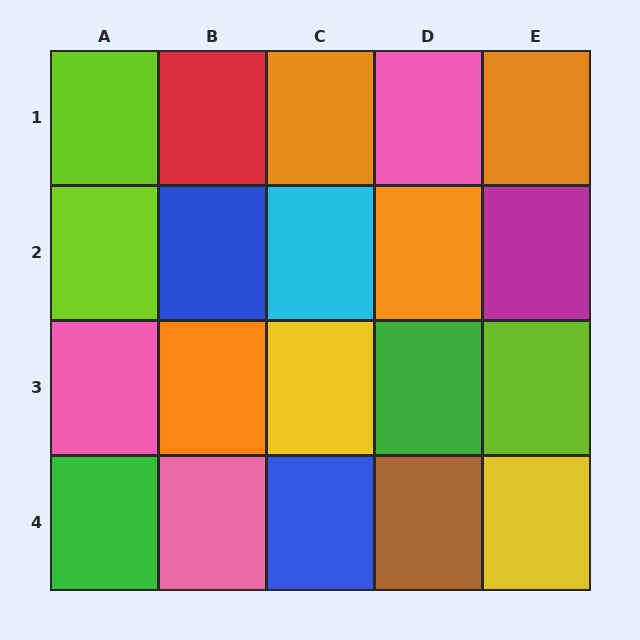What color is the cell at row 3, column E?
Lime.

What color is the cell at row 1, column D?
Pink.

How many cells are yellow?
2 cells are yellow.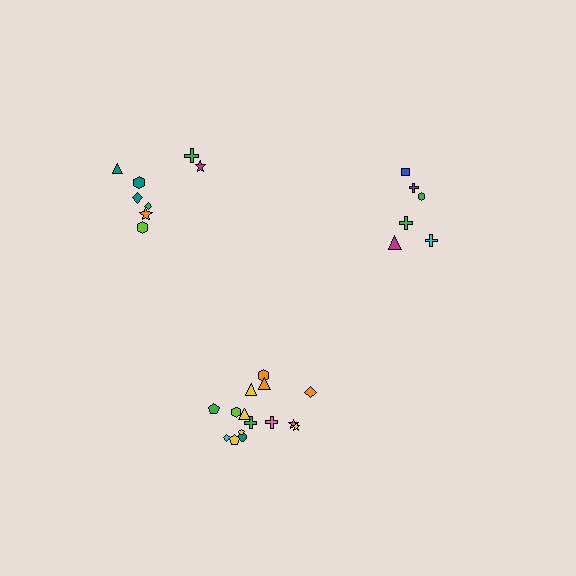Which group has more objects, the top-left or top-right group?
The top-left group.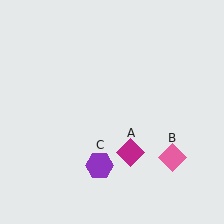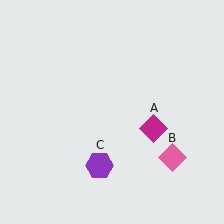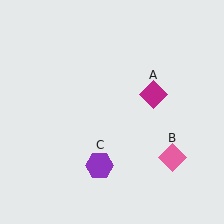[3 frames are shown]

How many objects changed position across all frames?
1 object changed position: magenta diamond (object A).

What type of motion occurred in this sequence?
The magenta diamond (object A) rotated counterclockwise around the center of the scene.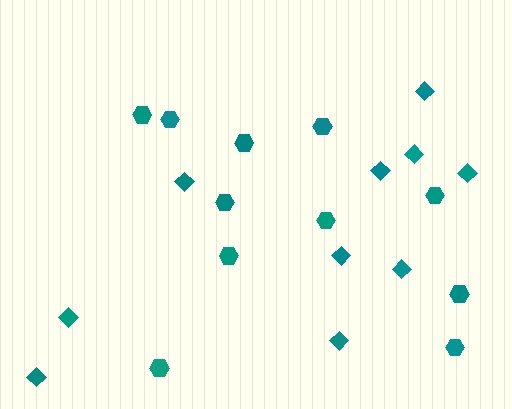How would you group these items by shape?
There are 2 groups: one group of hexagons (11) and one group of diamonds (10).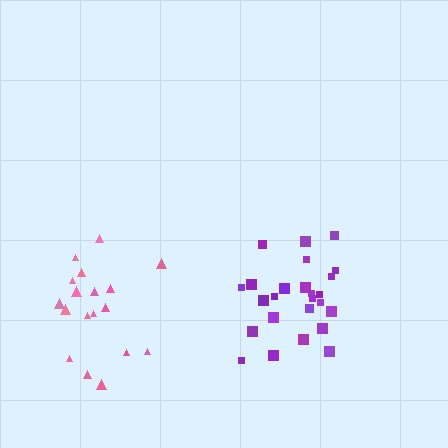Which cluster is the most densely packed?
Purple.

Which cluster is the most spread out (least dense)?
Pink.